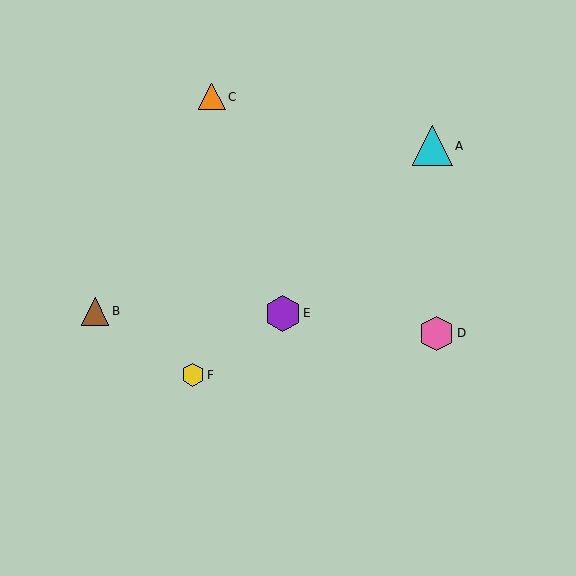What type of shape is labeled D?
Shape D is a pink hexagon.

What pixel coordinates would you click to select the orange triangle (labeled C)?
Click at (212, 97) to select the orange triangle C.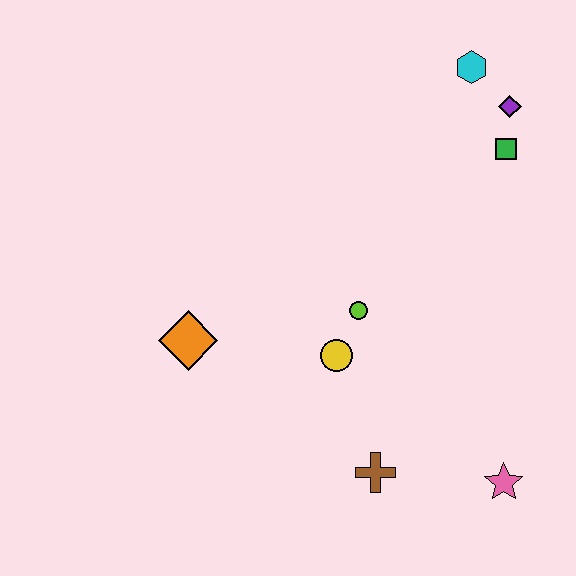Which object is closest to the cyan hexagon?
The purple diamond is closest to the cyan hexagon.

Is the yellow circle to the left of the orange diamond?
No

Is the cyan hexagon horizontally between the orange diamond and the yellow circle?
No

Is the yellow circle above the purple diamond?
No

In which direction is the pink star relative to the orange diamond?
The pink star is to the right of the orange diamond.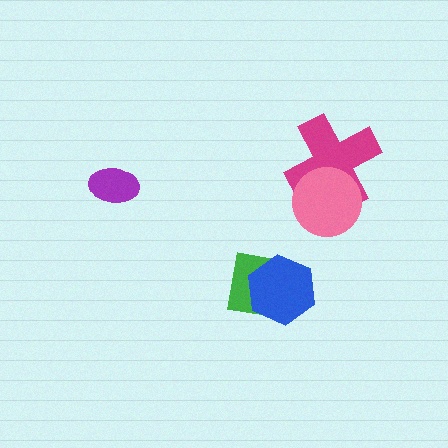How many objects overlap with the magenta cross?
1 object overlaps with the magenta cross.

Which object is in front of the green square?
The blue hexagon is in front of the green square.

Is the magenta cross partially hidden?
Yes, it is partially covered by another shape.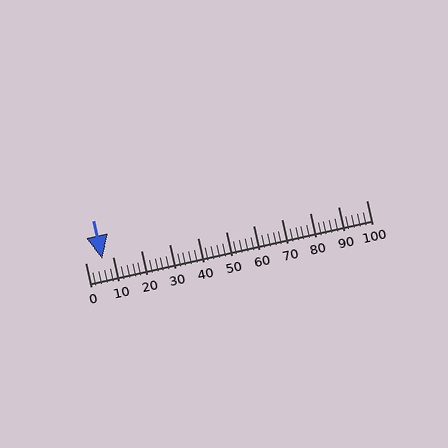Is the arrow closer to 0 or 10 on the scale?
The arrow is closer to 10.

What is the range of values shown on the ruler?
The ruler shows values from 0 to 100.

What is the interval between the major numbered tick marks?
The major tick marks are spaced 10 units apart.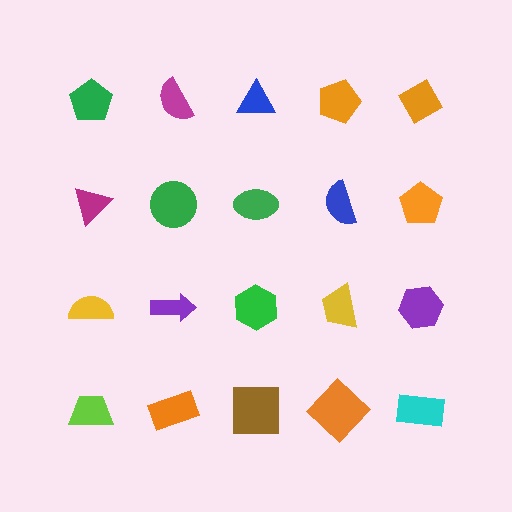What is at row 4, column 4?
An orange diamond.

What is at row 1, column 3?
A blue triangle.